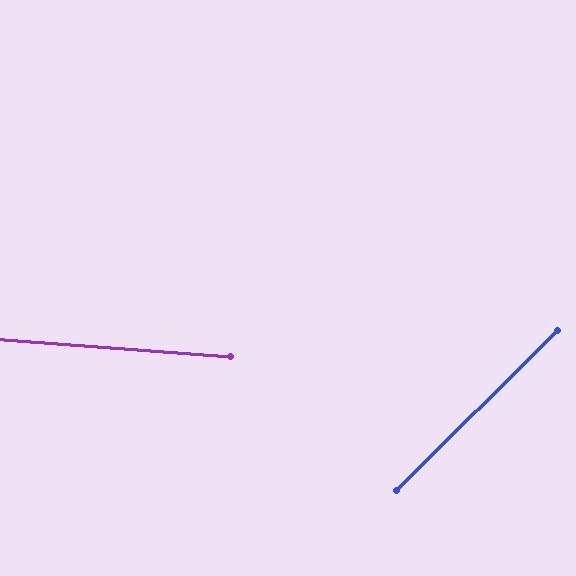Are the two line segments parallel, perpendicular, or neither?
Neither parallel nor perpendicular — they differ by about 49°.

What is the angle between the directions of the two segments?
Approximately 49 degrees.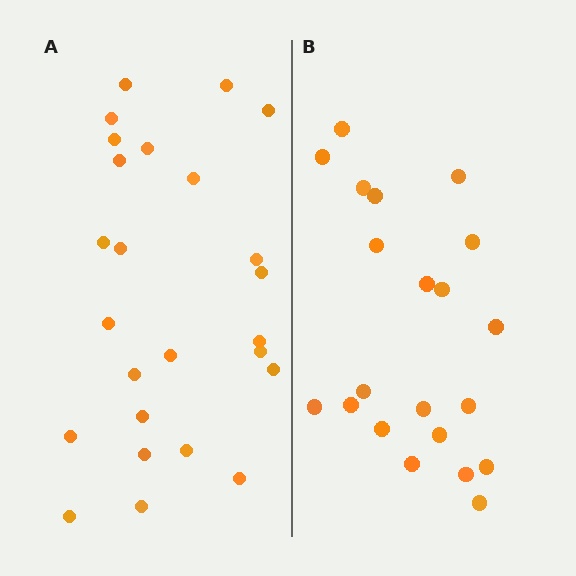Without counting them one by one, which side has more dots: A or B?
Region A (the left region) has more dots.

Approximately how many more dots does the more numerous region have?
Region A has about 4 more dots than region B.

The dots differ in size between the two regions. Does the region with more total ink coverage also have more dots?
No. Region B has more total ink coverage because its dots are larger, but region A actually contains more individual dots. Total area can be misleading — the number of items is what matters here.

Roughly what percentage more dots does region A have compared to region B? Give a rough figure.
About 20% more.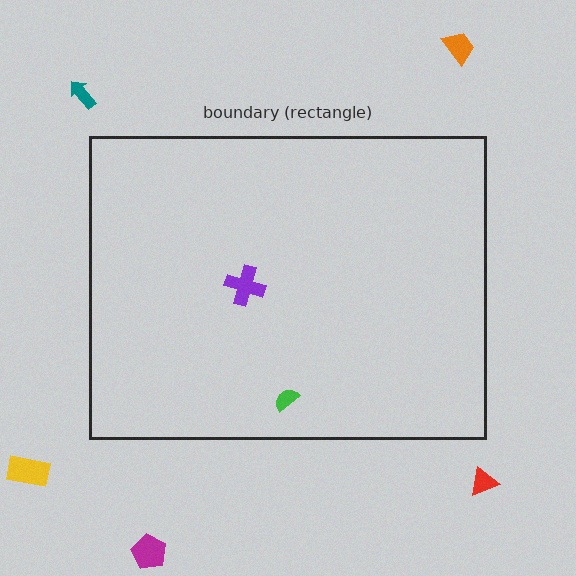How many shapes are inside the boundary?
2 inside, 5 outside.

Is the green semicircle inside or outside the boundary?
Inside.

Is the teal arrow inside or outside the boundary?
Outside.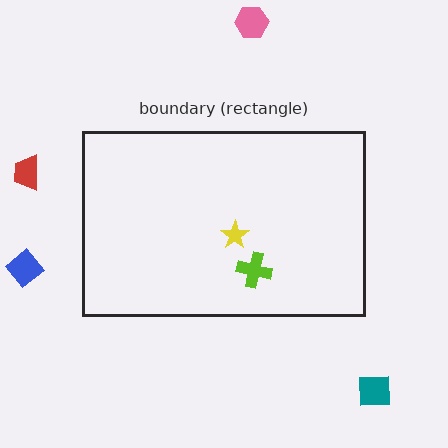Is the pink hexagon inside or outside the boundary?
Outside.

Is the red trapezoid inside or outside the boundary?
Outside.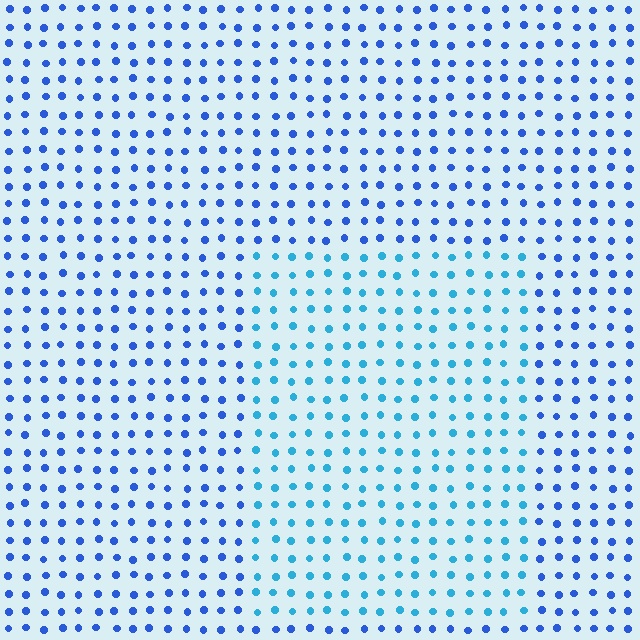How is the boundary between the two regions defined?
The boundary is defined purely by a slight shift in hue (about 29 degrees). Spacing, size, and orientation are identical on both sides.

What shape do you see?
I see a rectangle.